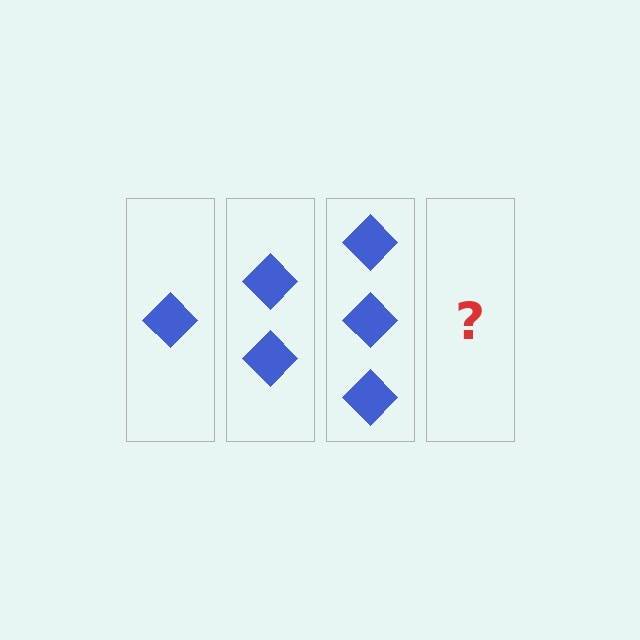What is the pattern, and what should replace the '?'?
The pattern is that each step adds one more diamond. The '?' should be 4 diamonds.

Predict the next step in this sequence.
The next step is 4 diamonds.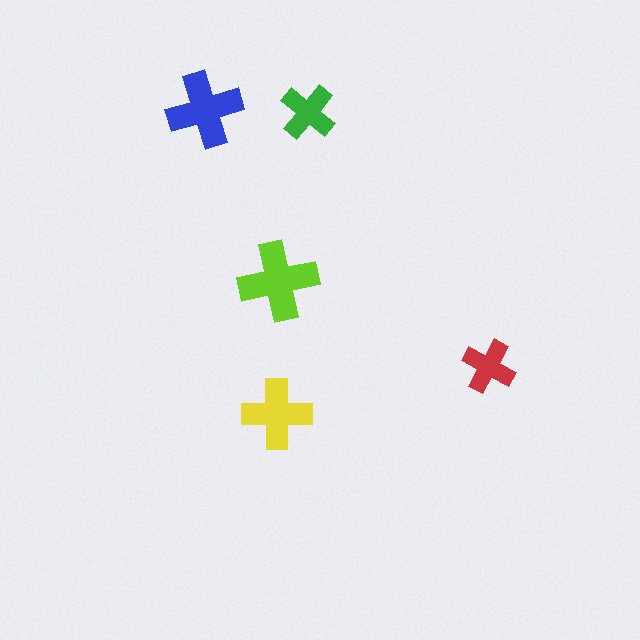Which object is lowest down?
The yellow cross is bottommost.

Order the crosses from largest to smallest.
the lime one, the blue one, the yellow one, the green one, the red one.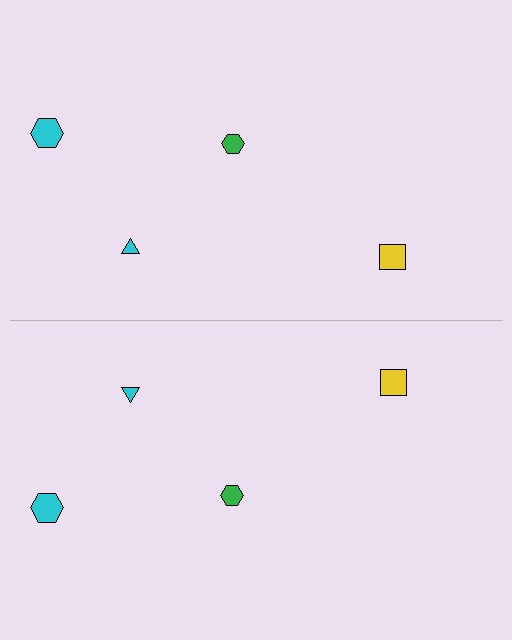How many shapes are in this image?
There are 8 shapes in this image.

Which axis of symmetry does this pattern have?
The pattern has a horizontal axis of symmetry running through the center of the image.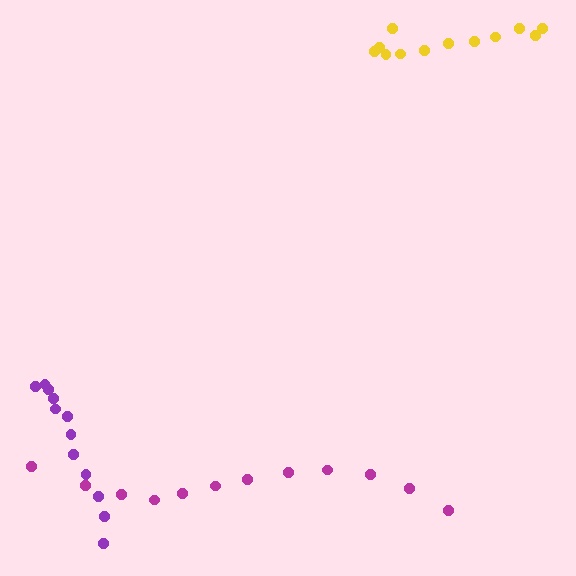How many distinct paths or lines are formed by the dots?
There are 3 distinct paths.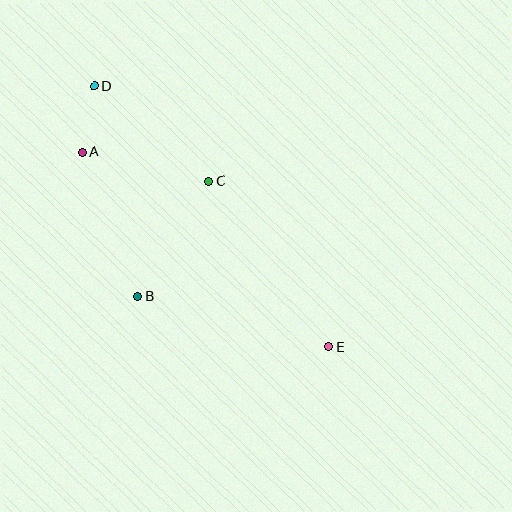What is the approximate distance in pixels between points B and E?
The distance between B and E is approximately 198 pixels.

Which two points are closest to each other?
Points A and D are closest to each other.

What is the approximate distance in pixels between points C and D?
The distance between C and D is approximately 148 pixels.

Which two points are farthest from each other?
Points D and E are farthest from each other.